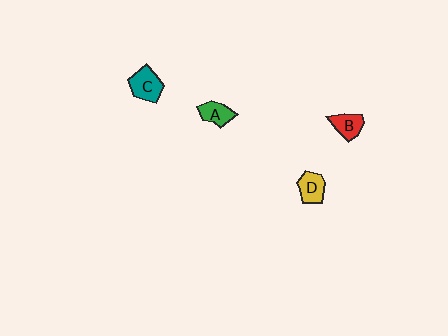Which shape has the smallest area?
Shape A (green).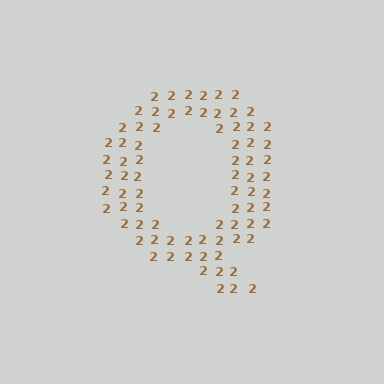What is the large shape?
The large shape is the letter Q.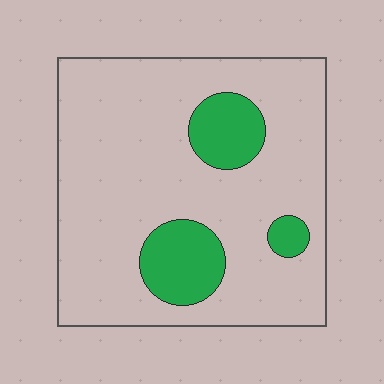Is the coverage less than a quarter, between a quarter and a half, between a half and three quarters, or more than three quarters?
Less than a quarter.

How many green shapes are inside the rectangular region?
3.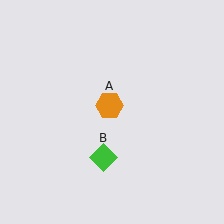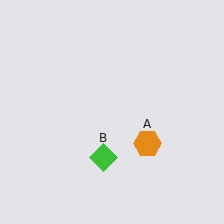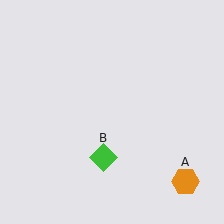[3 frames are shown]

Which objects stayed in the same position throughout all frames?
Green diamond (object B) remained stationary.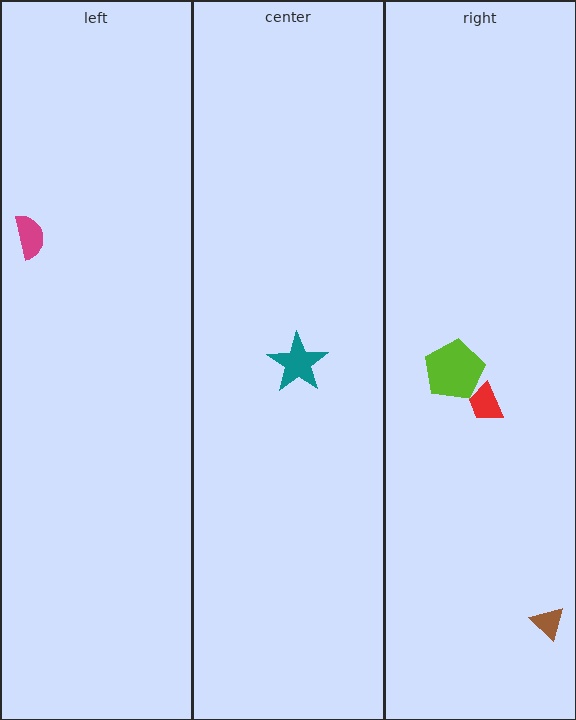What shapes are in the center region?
The teal star.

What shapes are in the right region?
The red trapezoid, the brown triangle, the lime pentagon.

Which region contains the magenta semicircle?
The left region.